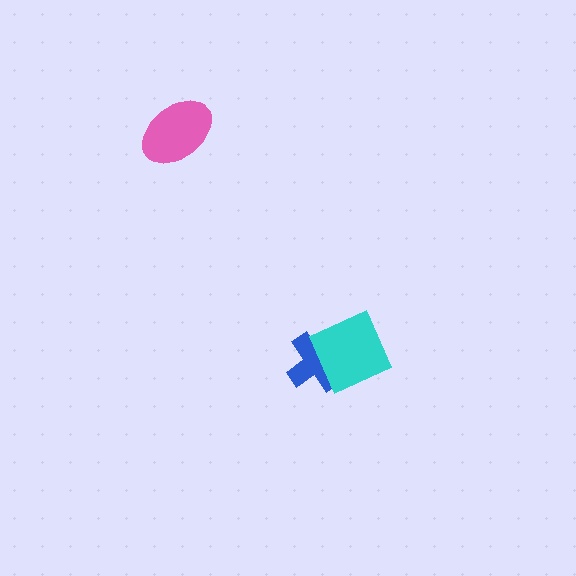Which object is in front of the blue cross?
The cyan diamond is in front of the blue cross.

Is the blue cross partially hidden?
Yes, it is partially covered by another shape.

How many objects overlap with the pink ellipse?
0 objects overlap with the pink ellipse.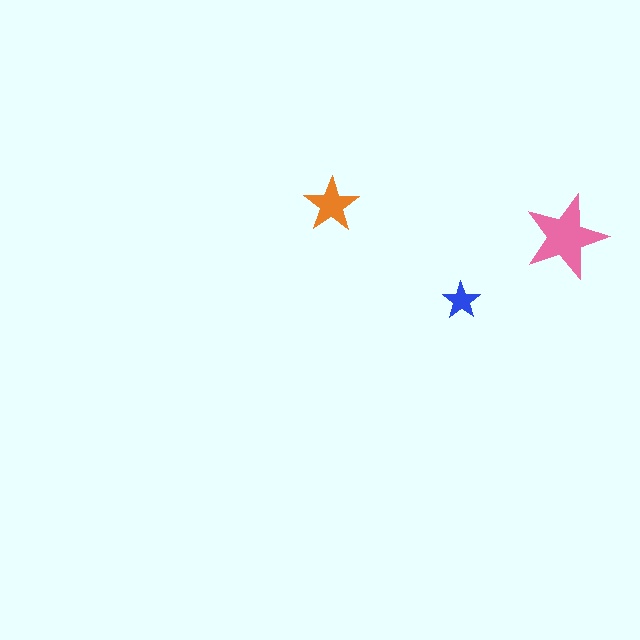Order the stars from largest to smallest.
the pink one, the orange one, the blue one.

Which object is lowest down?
The blue star is bottommost.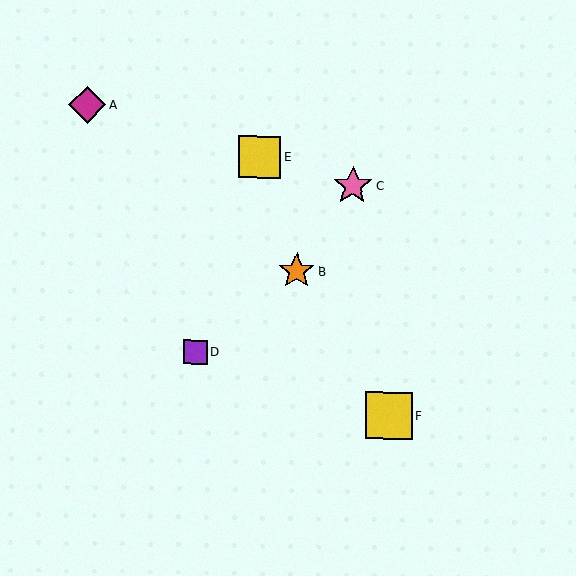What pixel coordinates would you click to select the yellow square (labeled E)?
Click at (260, 157) to select the yellow square E.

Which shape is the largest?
The yellow square (labeled F) is the largest.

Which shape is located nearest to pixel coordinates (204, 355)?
The purple square (labeled D) at (195, 352) is nearest to that location.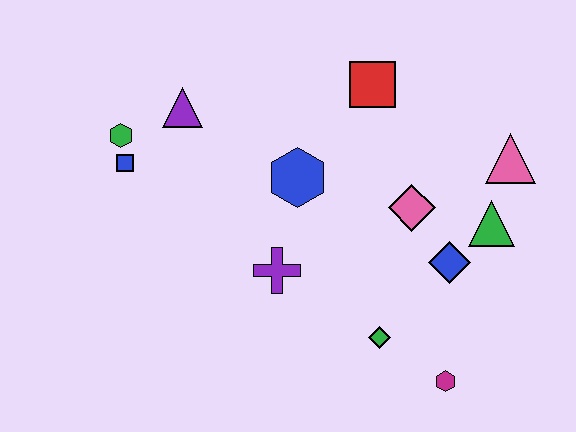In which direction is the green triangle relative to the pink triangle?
The green triangle is below the pink triangle.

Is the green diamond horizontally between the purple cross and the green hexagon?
No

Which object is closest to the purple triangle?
The green hexagon is closest to the purple triangle.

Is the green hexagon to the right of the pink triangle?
No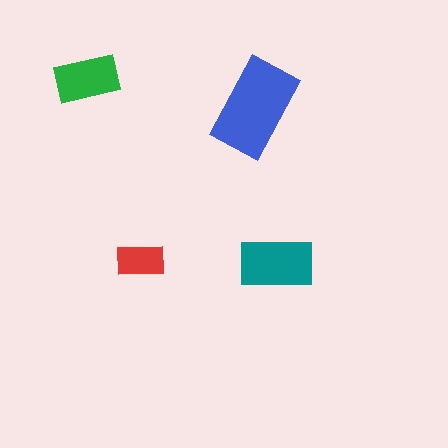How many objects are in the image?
There are 4 objects in the image.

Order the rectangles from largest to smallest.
the blue one, the teal one, the green one, the red one.